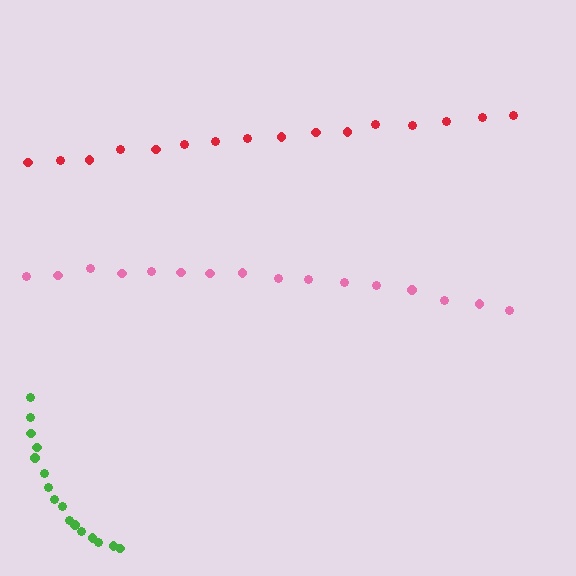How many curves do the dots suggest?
There are 3 distinct paths.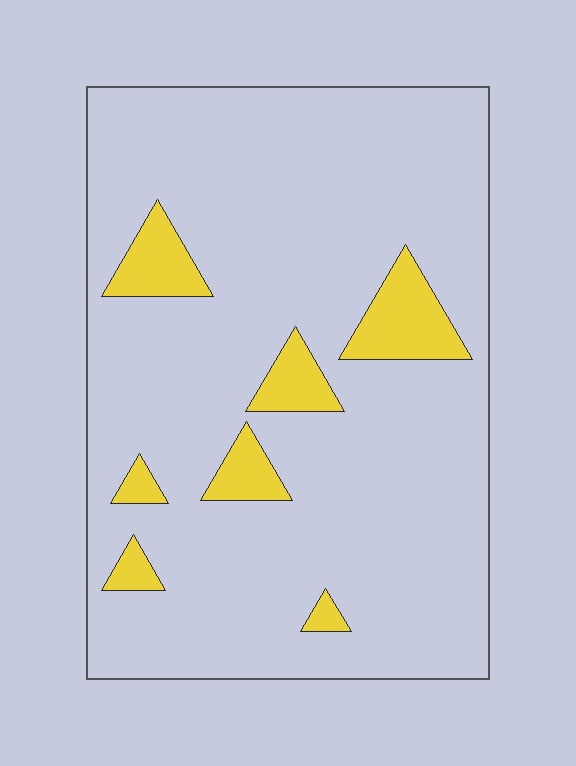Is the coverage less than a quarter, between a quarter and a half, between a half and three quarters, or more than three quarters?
Less than a quarter.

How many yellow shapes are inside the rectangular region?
7.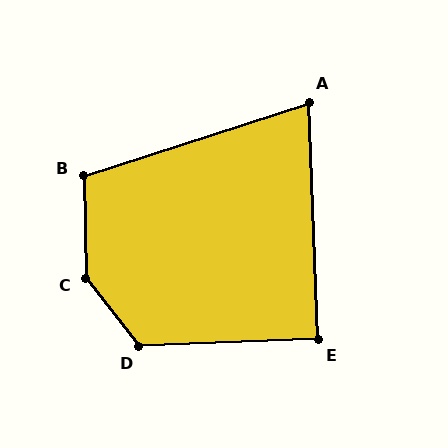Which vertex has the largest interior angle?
C, at approximately 143 degrees.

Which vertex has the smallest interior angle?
A, at approximately 74 degrees.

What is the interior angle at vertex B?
Approximately 107 degrees (obtuse).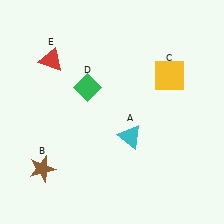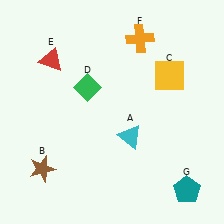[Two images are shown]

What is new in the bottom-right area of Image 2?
A teal pentagon (G) was added in the bottom-right area of Image 2.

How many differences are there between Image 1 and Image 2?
There are 2 differences between the two images.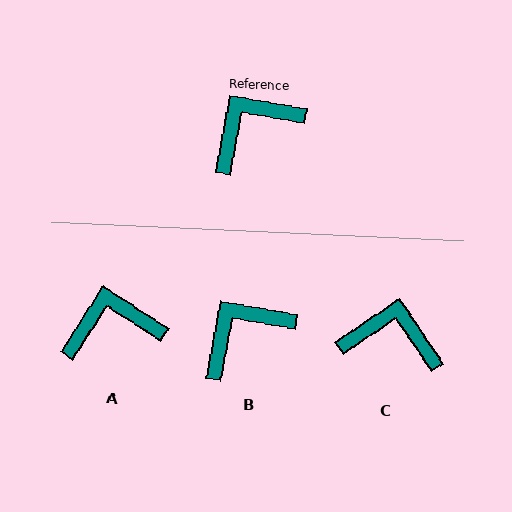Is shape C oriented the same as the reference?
No, it is off by about 46 degrees.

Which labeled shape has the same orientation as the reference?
B.